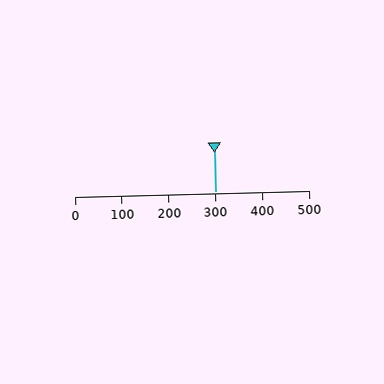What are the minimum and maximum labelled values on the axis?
The axis runs from 0 to 500.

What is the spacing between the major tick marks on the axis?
The major ticks are spaced 100 apart.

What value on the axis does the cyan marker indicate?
The marker indicates approximately 300.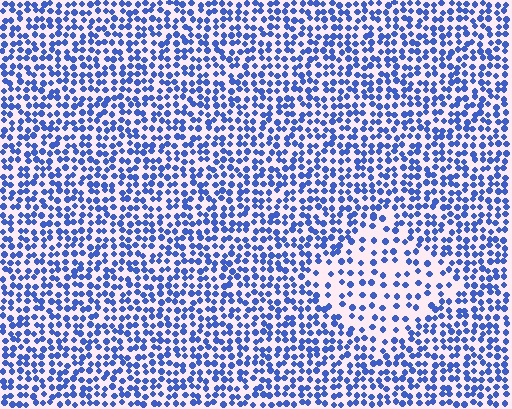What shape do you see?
I see a diamond.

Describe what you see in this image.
The image contains small blue elements arranged at two different densities. A diamond-shaped region is visible where the elements are less densely packed than the surrounding area.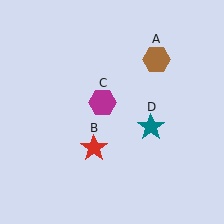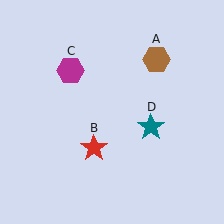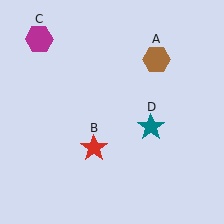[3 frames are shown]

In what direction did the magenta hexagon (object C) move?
The magenta hexagon (object C) moved up and to the left.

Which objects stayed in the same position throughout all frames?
Brown hexagon (object A) and red star (object B) and teal star (object D) remained stationary.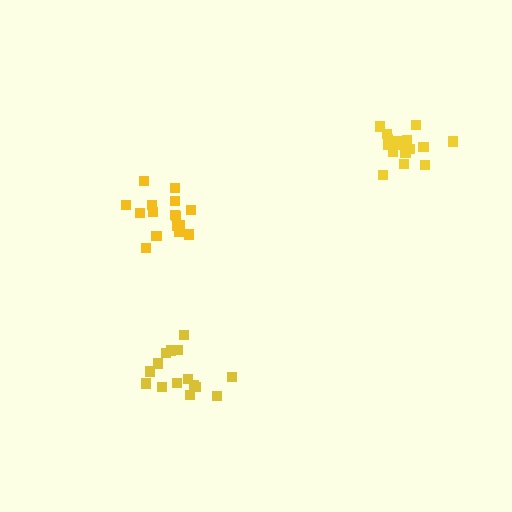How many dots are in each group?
Group 1: 15 dots, Group 2: 16 dots, Group 3: 18 dots (49 total).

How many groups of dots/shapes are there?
There are 3 groups.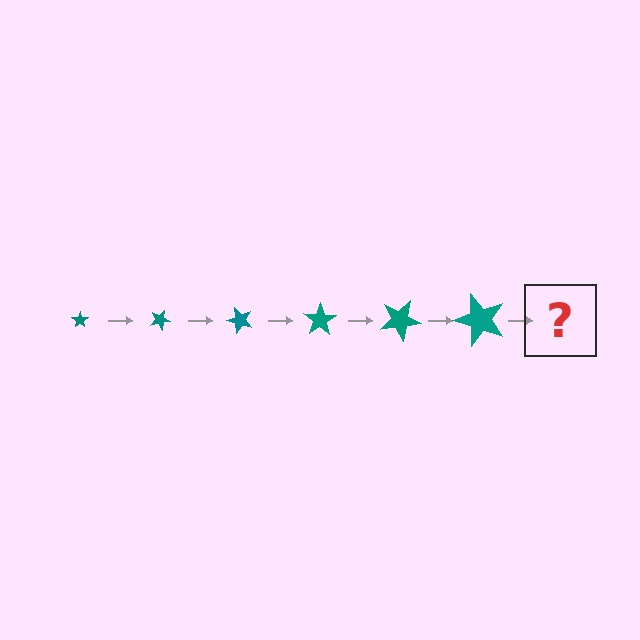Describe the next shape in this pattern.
It should be a star, larger than the previous one and rotated 150 degrees from the start.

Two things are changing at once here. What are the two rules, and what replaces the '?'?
The two rules are that the star grows larger each step and it rotates 25 degrees each step. The '?' should be a star, larger than the previous one and rotated 150 degrees from the start.